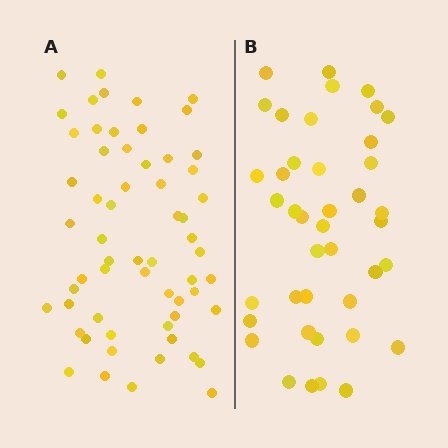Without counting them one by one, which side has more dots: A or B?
Region A (the left region) has more dots.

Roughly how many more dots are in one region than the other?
Region A has approximately 20 more dots than region B.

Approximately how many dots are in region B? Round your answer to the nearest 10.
About 40 dots. (The exact count is 41, which rounds to 40.)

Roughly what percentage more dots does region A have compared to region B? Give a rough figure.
About 45% more.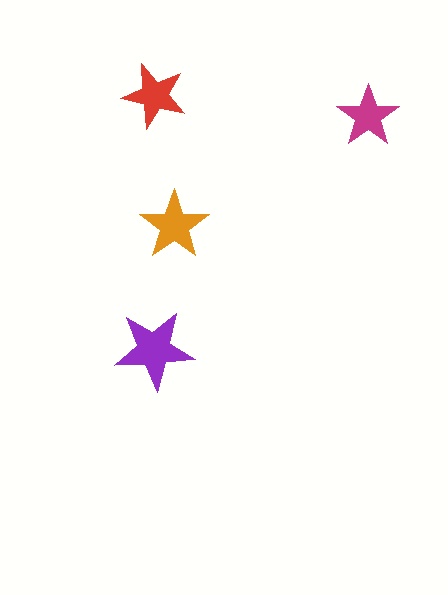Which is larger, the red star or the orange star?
The orange one.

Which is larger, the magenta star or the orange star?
The orange one.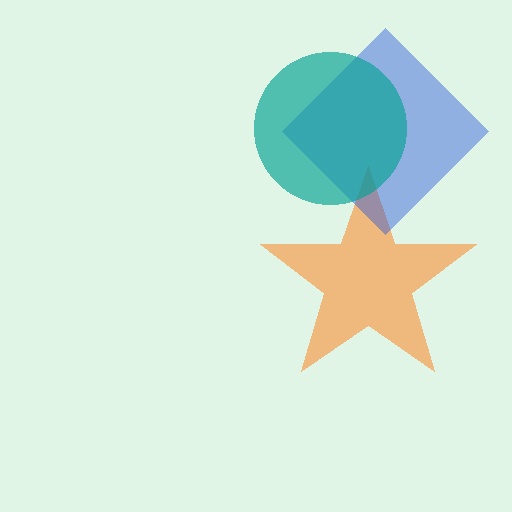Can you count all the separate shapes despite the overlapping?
Yes, there are 3 separate shapes.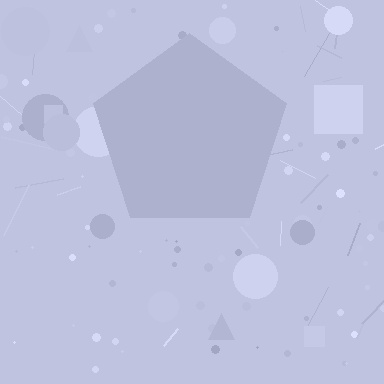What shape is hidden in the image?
A pentagon is hidden in the image.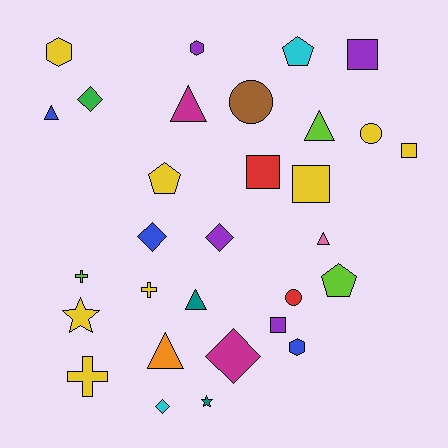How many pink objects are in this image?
There is 1 pink object.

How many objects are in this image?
There are 30 objects.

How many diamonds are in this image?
There are 5 diamonds.